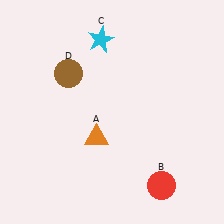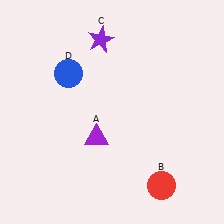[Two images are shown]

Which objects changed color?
A changed from orange to purple. C changed from cyan to purple. D changed from brown to blue.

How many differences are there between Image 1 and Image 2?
There are 3 differences between the two images.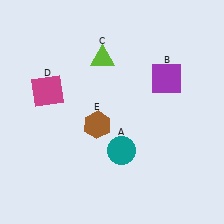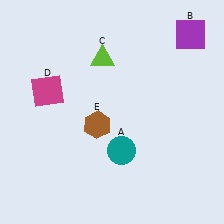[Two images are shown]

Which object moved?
The purple square (B) moved up.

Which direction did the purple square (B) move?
The purple square (B) moved up.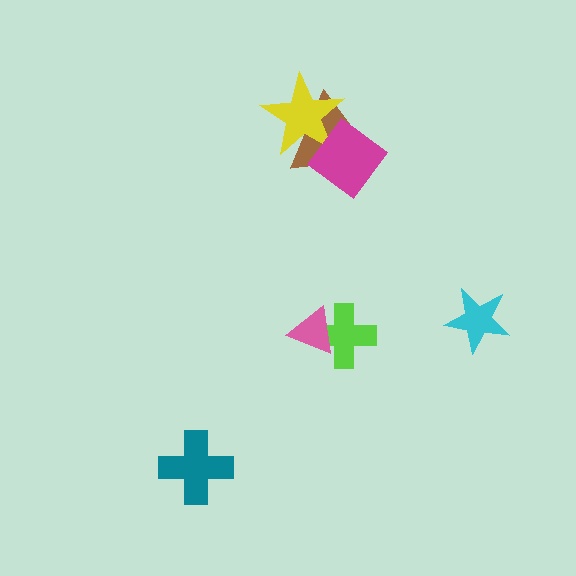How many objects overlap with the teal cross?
0 objects overlap with the teal cross.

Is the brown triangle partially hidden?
Yes, it is partially covered by another shape.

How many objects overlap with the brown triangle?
2 objects overlap with the brown triangle.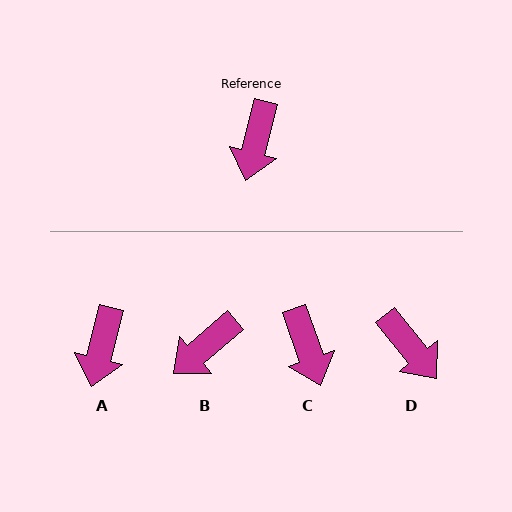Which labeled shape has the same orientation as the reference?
A.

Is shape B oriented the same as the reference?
No, it is off by about 35 degrees.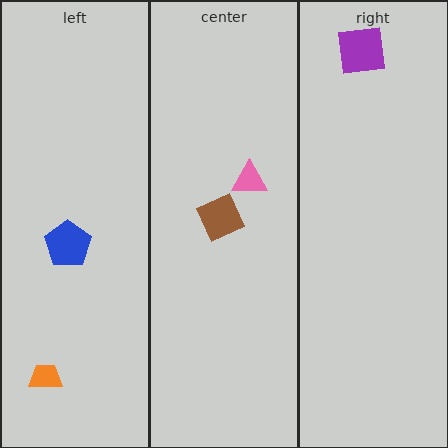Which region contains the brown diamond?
The center region.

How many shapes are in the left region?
2.